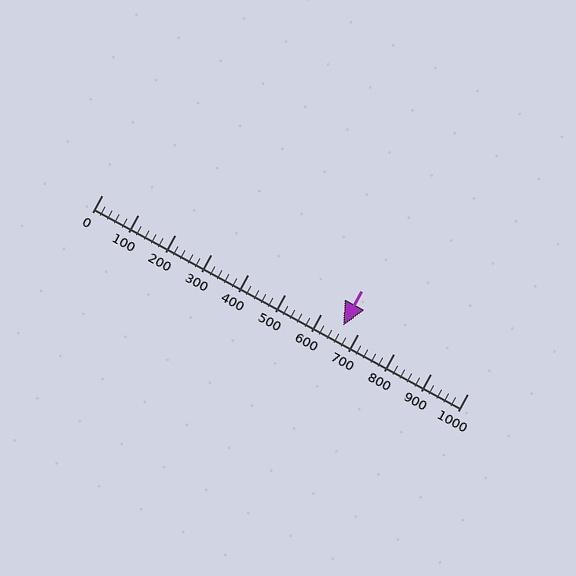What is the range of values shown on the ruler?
The ruler shows values from 0 to 1000.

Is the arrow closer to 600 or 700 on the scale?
The arrow is closer to 700.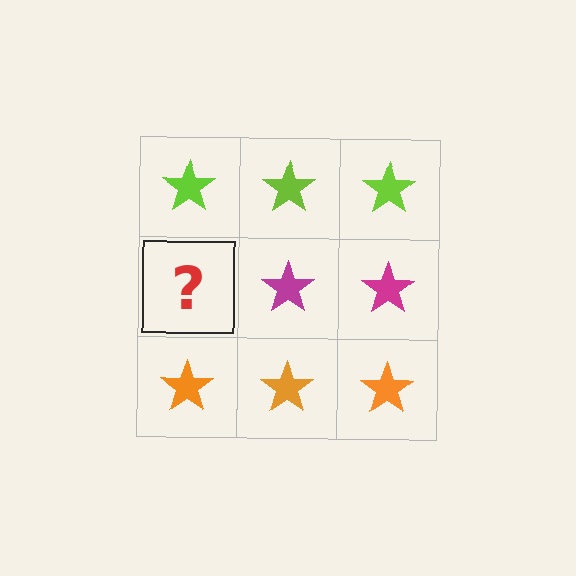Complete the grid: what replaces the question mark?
The question mark should be replaced with a magenta star.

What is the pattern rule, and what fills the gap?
The rule is that each row has a consistent color. The gap should be filled with a magenta star.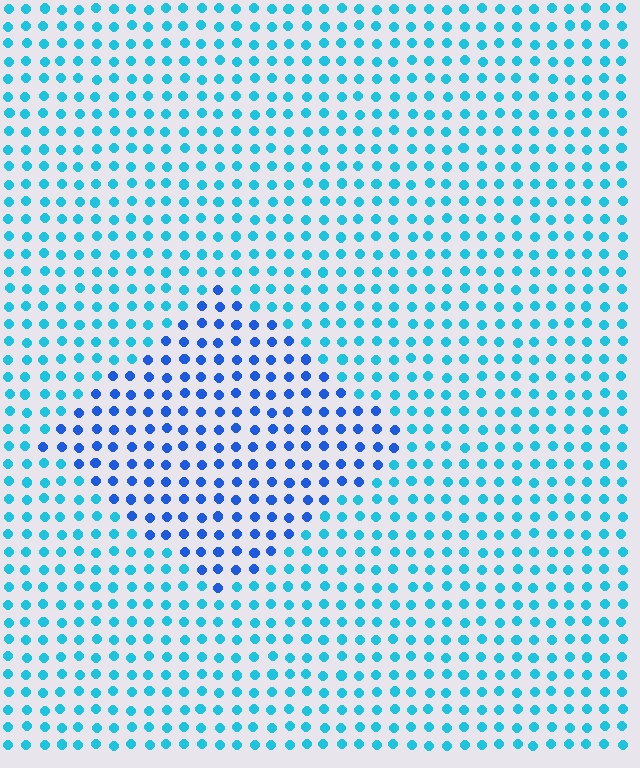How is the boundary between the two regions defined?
The boundary is defined purely by a slight shift in hue (about 33 degrees). Spacing, size, and orientation are identical on both sides.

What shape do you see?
I see a diamond.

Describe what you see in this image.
The image is filled with small cyan elements in a uniform arrangement. A diamond-shaped region is visible where the elements are tinted to a slightly different hue, forming a subtle color boundary.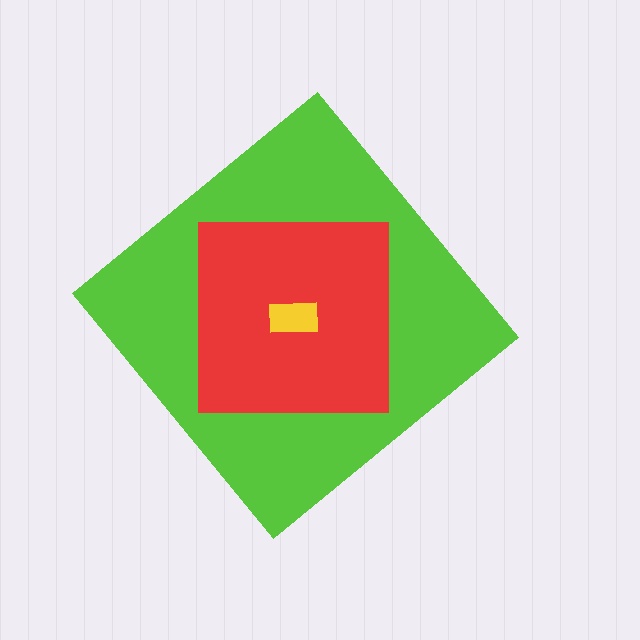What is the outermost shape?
The lime diamond.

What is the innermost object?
The yellow rectangle.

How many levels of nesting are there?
3.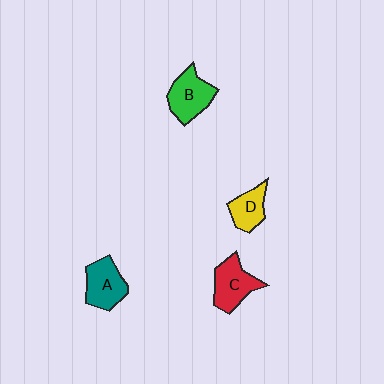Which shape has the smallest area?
Shape D (yellow).